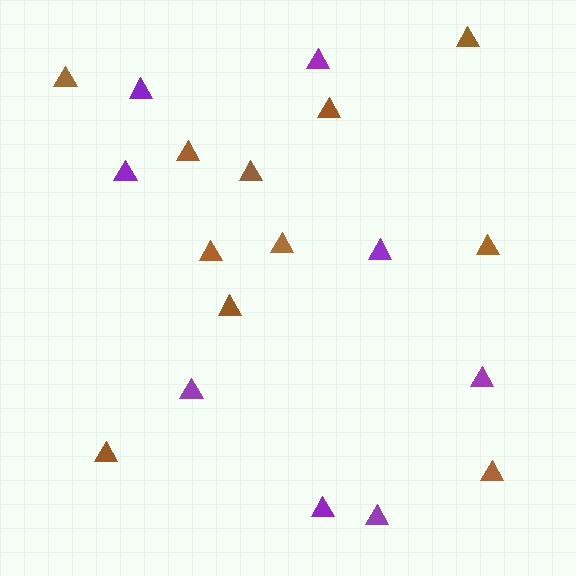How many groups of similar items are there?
There are 2 groups: one group of purple triangles (8) and one group of brown triangles (11).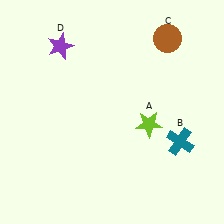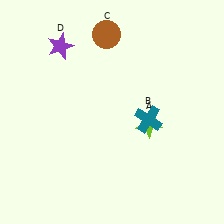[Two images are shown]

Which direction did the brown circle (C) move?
The brown circle (C) moved left.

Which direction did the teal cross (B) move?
The teal cross (B) moved left.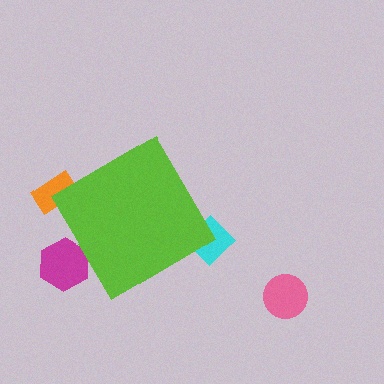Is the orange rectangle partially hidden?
Yes, the orange rectangle is partially hidden behind the lime diamond.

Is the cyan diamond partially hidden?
Yes, the cyan diamond is partially hidden behind the lime diamond.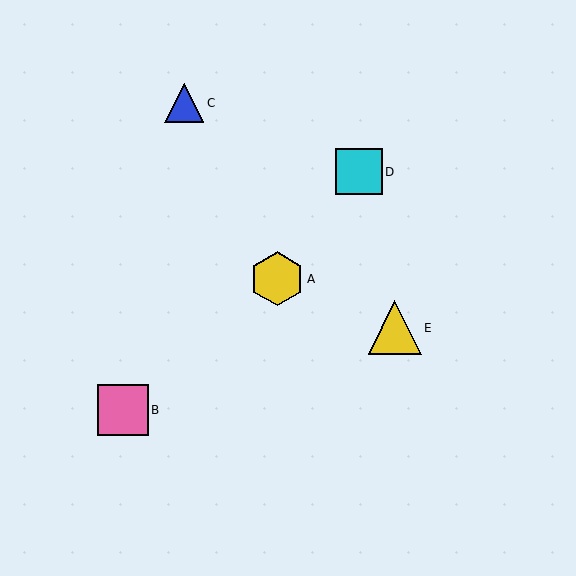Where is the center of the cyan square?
The center of the cyan square is at (359, 172).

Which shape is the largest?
The yellow hexagon (labeled A) is the largest.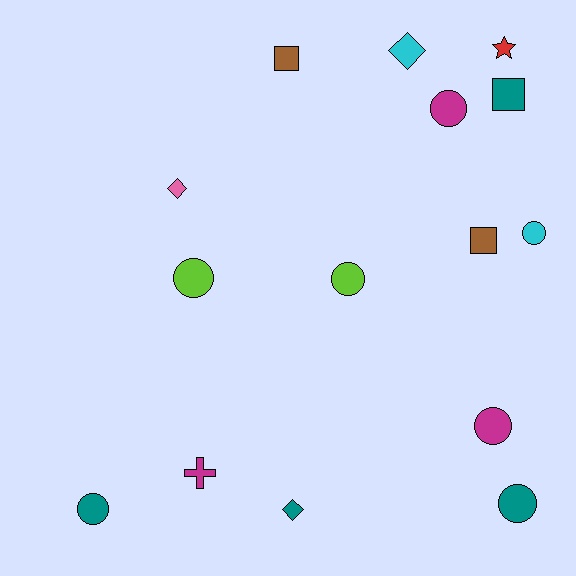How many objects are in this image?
There are 15 objects.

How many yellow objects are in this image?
There are no yellow objects.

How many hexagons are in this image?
There are no hexagons.